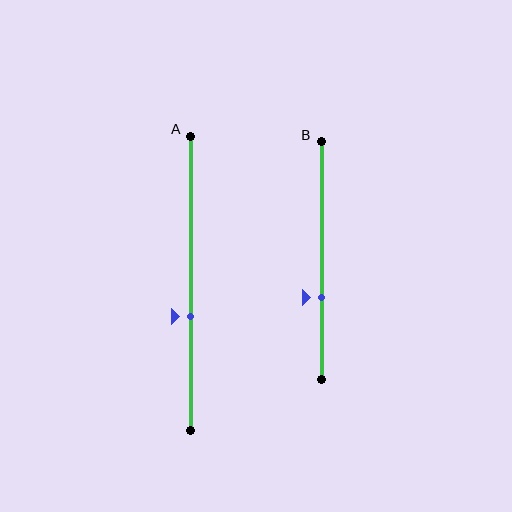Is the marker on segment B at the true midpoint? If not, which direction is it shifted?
No, the marker on segment B is shifted downward by about 16% of the segment length.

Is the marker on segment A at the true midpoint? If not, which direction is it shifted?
No, the marker on segment A is shifted downward by about 11% of the segment length.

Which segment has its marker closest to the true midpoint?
Segment A has its marker closest to the true midpoint.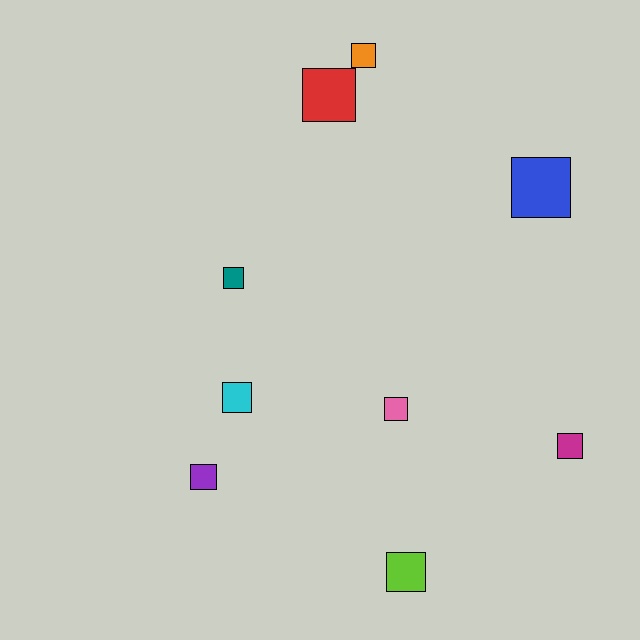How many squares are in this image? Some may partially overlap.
There are 9 squares.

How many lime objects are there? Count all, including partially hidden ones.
There is 1 lime object.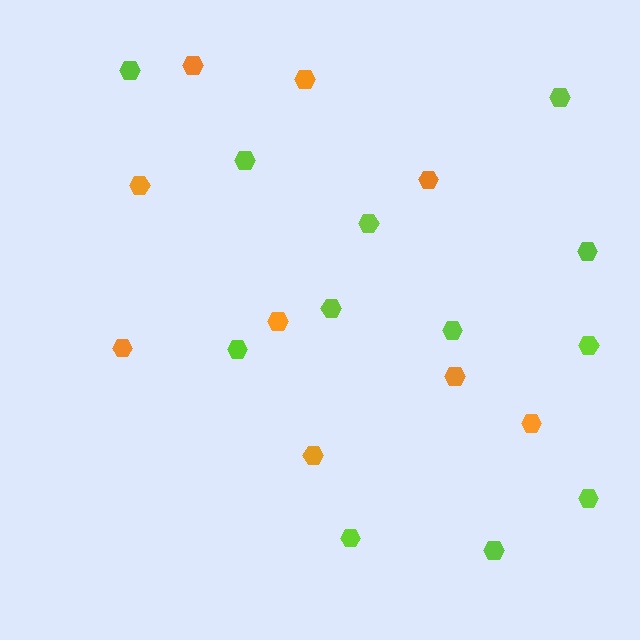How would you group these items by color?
There are 2 groups: one group of lime hexagons (12) and one group of orange hexagons (9).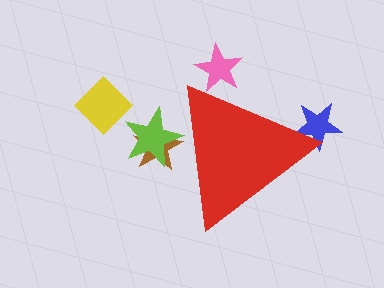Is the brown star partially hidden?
Yes, the brown star is partially hidden behind the red triangle.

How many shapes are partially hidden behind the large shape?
4 shapes are partially hidden.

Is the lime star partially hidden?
Yes, the lime star is partially hidden behind the red triangle.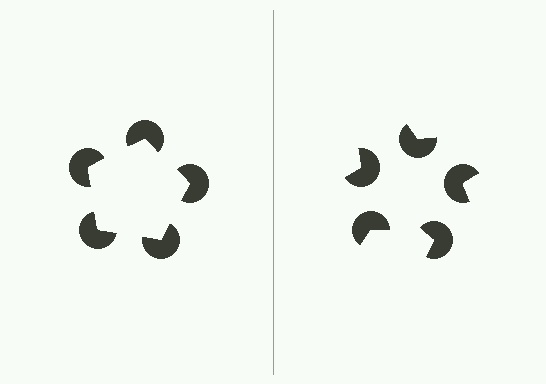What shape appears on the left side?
An illusory pentagon.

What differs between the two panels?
The pac-man discs are positioned identically on both sides; only the wedge orientations differ. On the left they align to a pentagon; on the right they are misaligned.